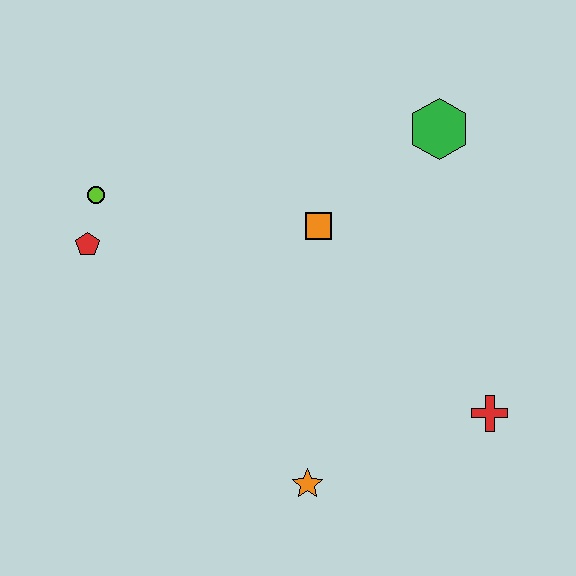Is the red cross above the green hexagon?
No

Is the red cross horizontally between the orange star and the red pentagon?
No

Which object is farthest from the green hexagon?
The orange star is farthest from the green hexagon.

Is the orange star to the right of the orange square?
No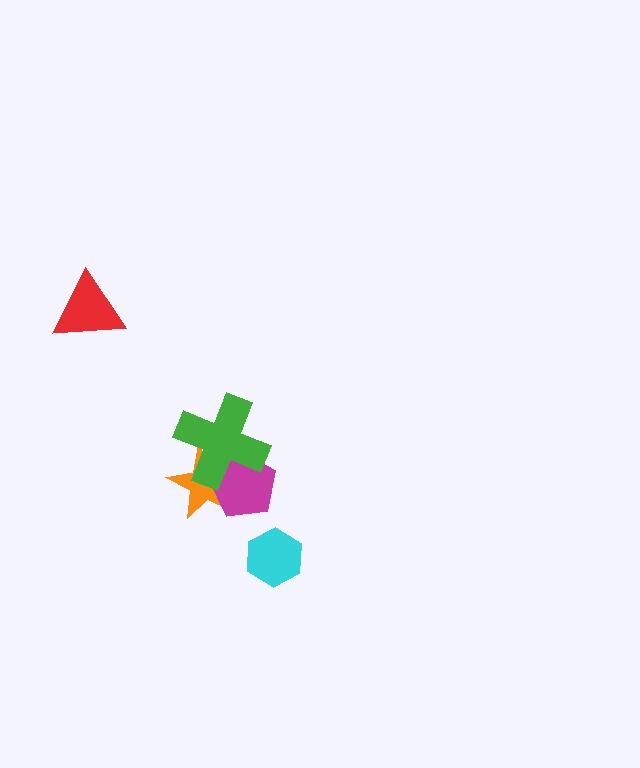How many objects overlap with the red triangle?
0 objects overlap with the red triangle.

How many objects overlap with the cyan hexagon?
0 objects overlap with the cyan hexagon.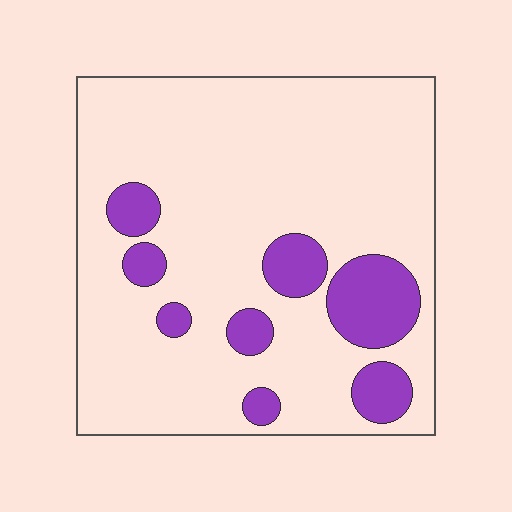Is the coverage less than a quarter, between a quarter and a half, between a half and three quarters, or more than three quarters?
Less than a quarter.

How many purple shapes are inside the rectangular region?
8.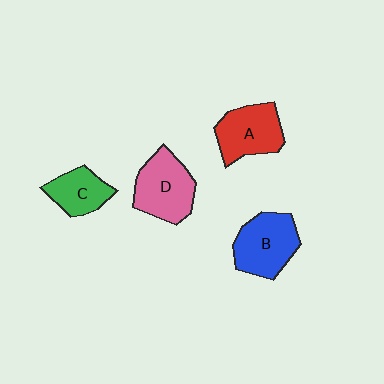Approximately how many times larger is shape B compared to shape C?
Approximately 1.5 times.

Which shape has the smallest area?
Shape C (green).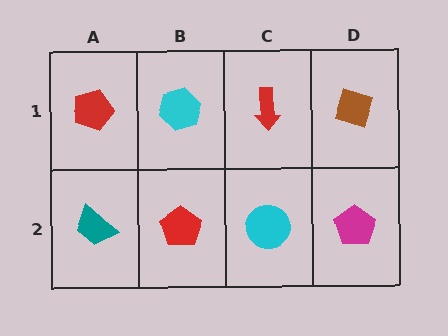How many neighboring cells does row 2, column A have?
2.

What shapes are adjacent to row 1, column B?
A red pentagon (row 2, column B), a red pentagon (row 1, column A), a red arrow (row 1, column C).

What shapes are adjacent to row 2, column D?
A brown diamond (row 1, column D), a cyan circle (row 2, column C).